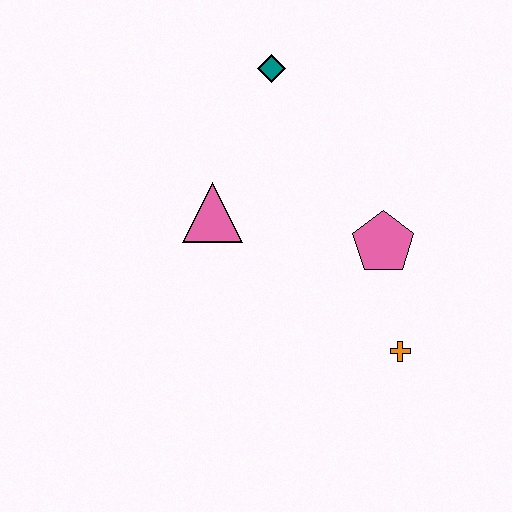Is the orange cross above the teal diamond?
No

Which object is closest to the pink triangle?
The teal diamond is closest to the pink triangle.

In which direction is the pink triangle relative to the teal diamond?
The pink triangle is below the teal diamond.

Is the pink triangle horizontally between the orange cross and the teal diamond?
No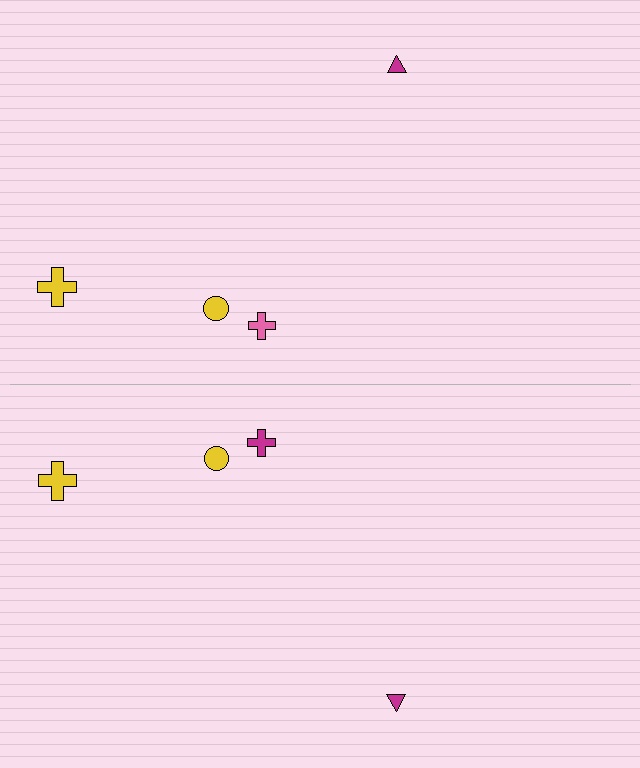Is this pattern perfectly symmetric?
No, the pattern is not perfectly symmetric. The magenta cross on the bottom side breaks the symmetry — its mirror counterpart is pink.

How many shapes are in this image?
There are 8 shapes in this image.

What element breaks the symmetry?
The magenta cross on the bottom side breaks the symmetry — its mirror counterpart is pink.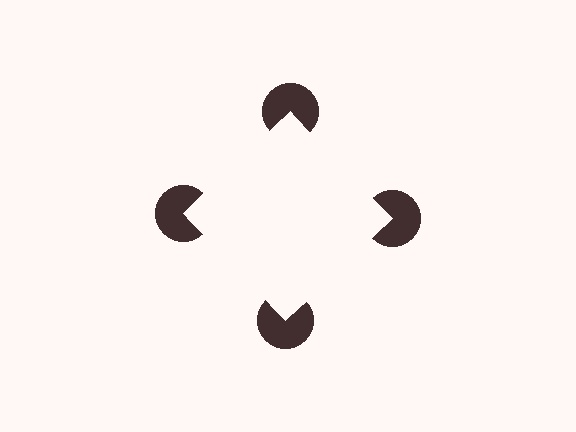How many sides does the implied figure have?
4 sides.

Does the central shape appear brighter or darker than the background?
It typically appears slightly brighter than the background, even though no actual brightness change is drawn.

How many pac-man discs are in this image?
There are 4 — one at each vertex of the illusory square.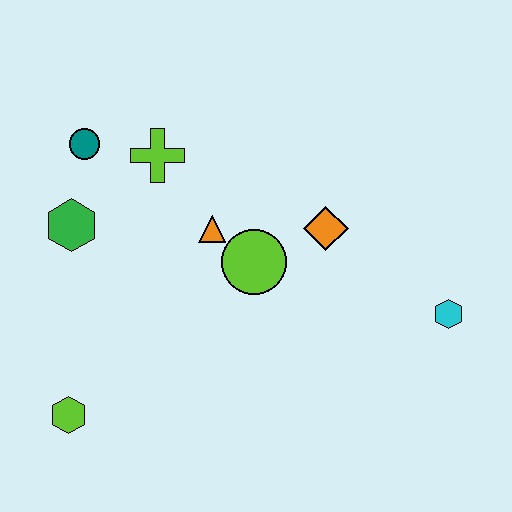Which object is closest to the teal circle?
The lime cross is closest to the teal circle.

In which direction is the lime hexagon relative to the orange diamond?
The lime hexagon is to the left of the orange diamond.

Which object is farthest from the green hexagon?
The cyan hexagon is farthest from the green hexagon.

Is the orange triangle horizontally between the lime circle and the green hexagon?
Yes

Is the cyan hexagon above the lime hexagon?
Yes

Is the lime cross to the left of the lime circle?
Yes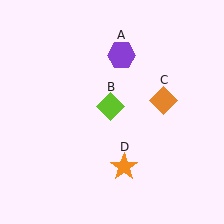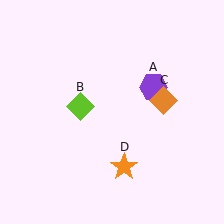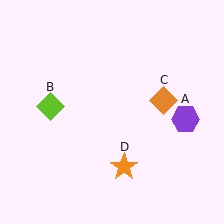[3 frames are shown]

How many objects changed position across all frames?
2 objects changed position: purple hexagon (object A), lime diamond (object B).